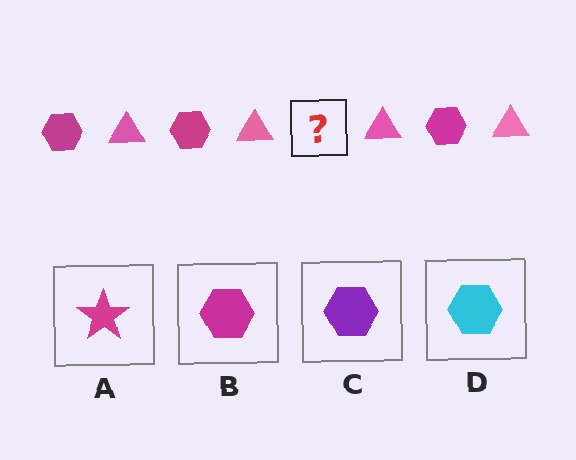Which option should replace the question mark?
Option B.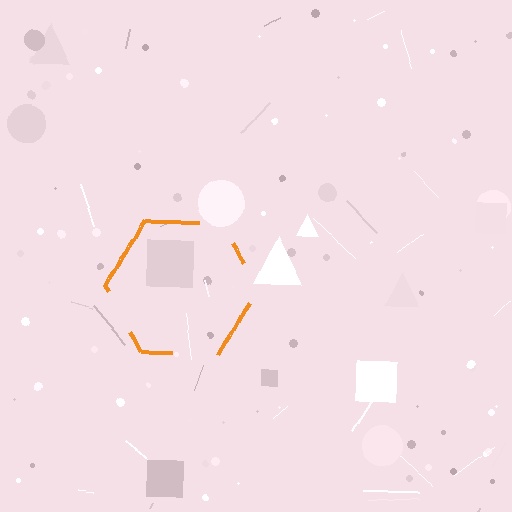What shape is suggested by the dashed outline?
The dashed outline suggests a hexagon.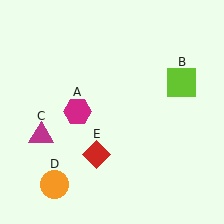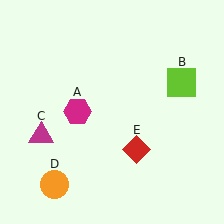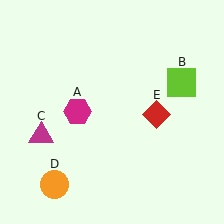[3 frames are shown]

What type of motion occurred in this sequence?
The red diamond (object E) rotated counterclockwise around the center of the scene.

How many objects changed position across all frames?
1 object changed position: red diamond (object E).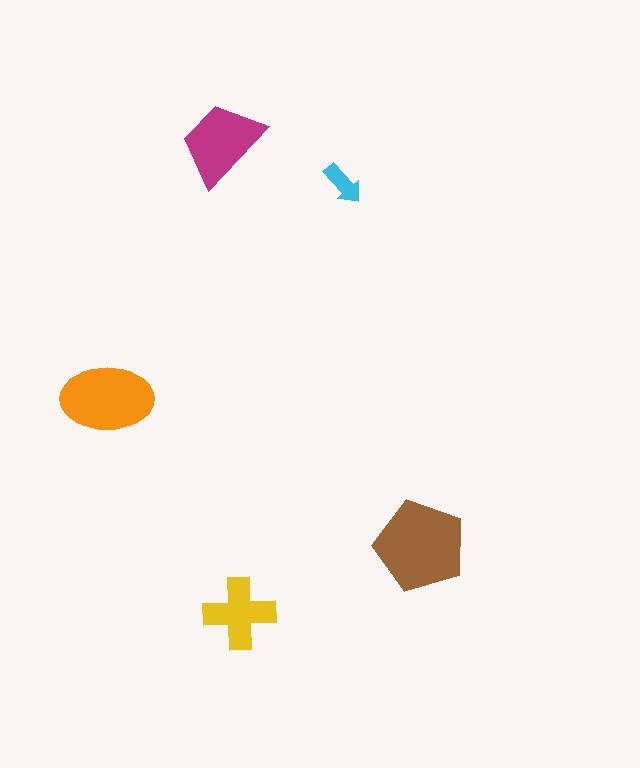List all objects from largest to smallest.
The brown pentagon, the orange ellipse, the magenta trapezoid, the yellow cross, the cyan arrow.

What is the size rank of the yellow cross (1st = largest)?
4th.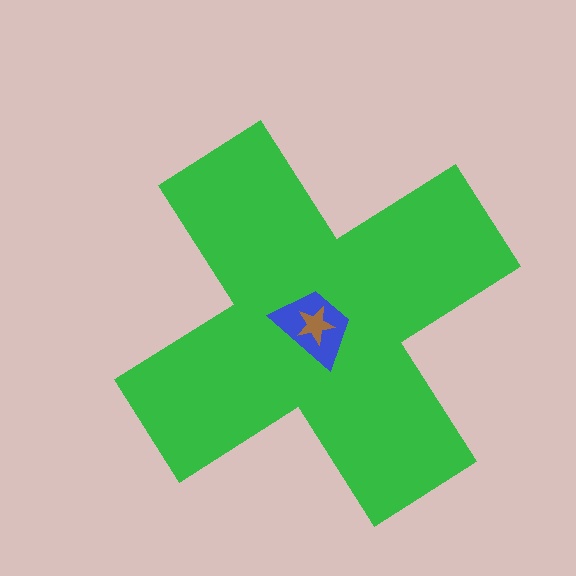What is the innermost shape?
The brown star.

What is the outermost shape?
The green cross.